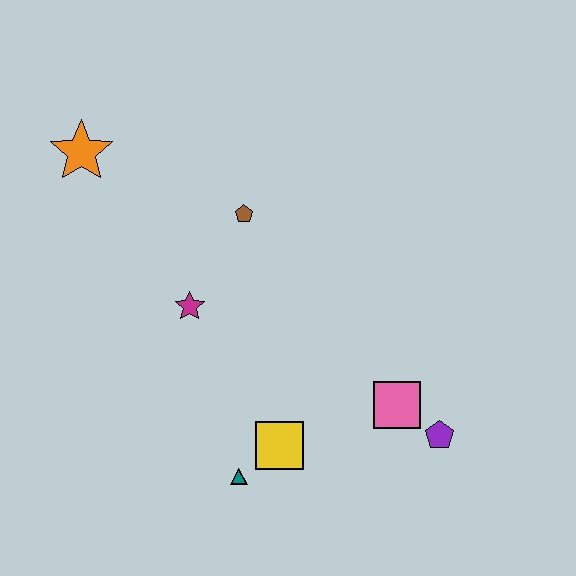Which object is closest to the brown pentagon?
The magenta star is closest to the brown pentagon.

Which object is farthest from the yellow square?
The orange star is farthest from the yellow square.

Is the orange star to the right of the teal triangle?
No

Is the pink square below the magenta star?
Yes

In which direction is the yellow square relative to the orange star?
The yellow square is below the orange star.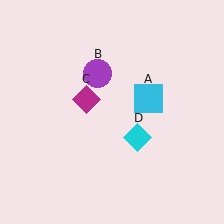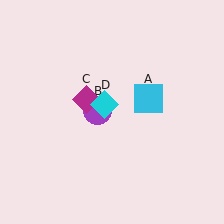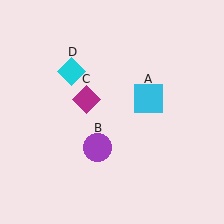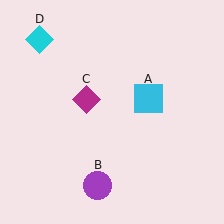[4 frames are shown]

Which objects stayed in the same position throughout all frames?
Cyan square (object A) and magenta diamond (object C) remained stationary.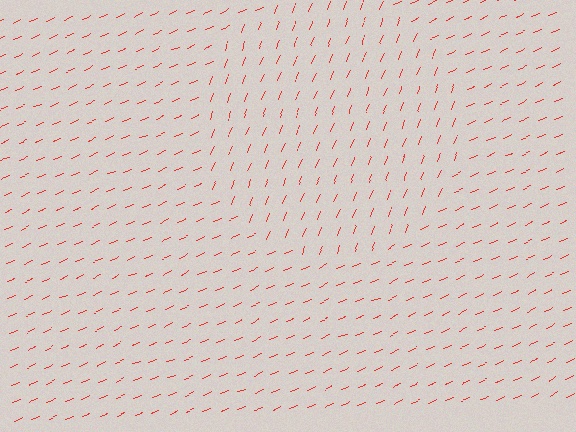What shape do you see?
I see a circle.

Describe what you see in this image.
The image is filled with small red line segments. A circle region in the image has lines oriented differently from the surrounding lines, creating a visible texture boundary.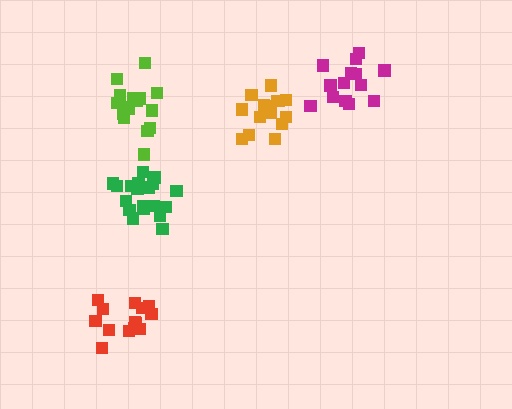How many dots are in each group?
Group 1: 16 dots, Group 2: 14 dots, Group 3: 16 dots, Group 4: 14 dots, Group 5: 19 dots (79 total).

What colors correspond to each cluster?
The clusters are colored: orange, magenta, lime, red, green.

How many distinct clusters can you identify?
There are 5 distinct clusters.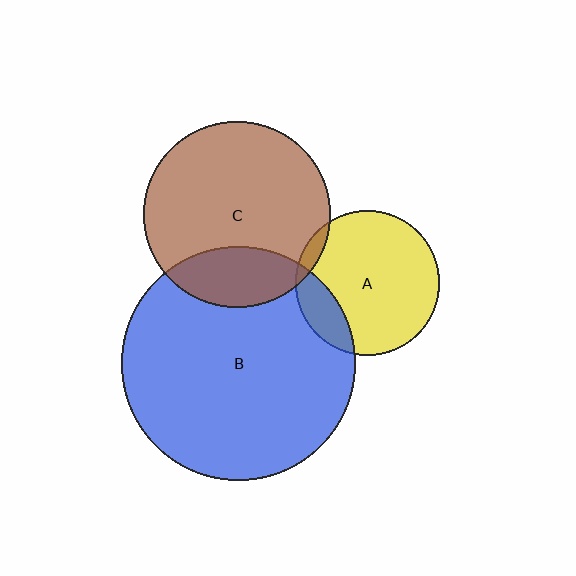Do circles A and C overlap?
Yes.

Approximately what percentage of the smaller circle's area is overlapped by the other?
Approximately 5%.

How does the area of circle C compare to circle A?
Approximately 1.7 times.